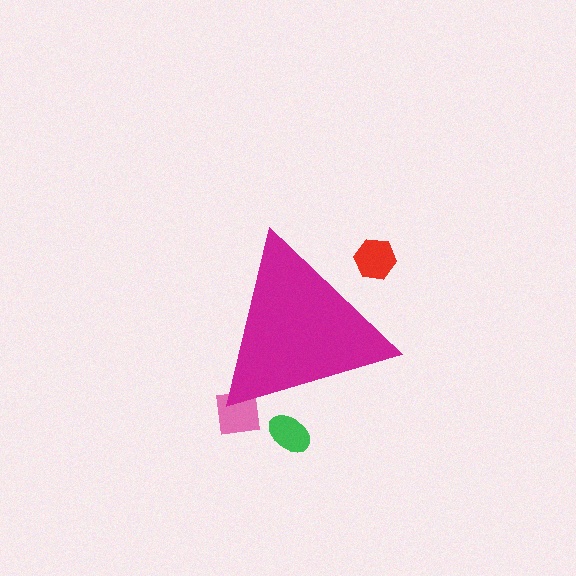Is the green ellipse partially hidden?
Yes, the green ellipse is partially hidden behind the magenta triangle.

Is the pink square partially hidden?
Yes, the pink square is partially hidden behind the magenta triangle.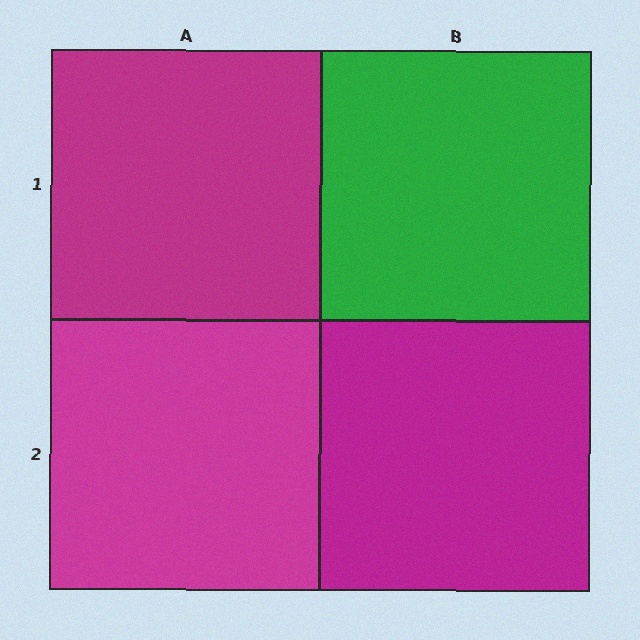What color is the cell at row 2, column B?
Magenta.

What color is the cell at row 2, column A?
Magenta.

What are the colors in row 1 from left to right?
Magenta, green.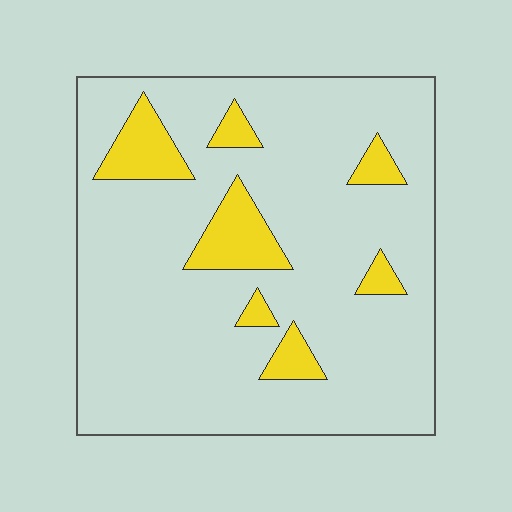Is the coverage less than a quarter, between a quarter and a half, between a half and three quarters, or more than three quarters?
Less than a quarter.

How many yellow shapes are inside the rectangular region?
7.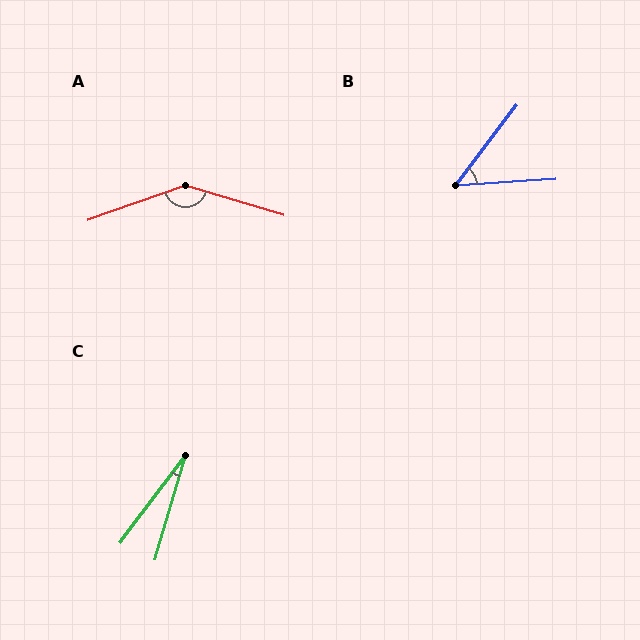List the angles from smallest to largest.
C (20°), B (49°), A (144°).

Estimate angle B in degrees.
Approximately 49 degrees.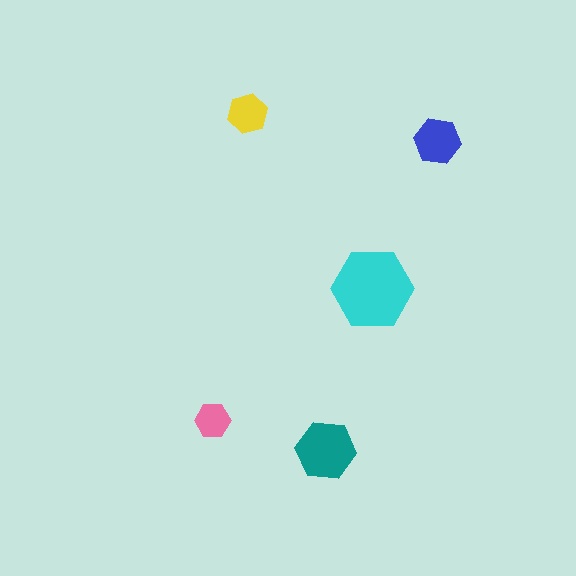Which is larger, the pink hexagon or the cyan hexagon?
The cyan one.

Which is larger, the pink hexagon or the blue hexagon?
The blue one.